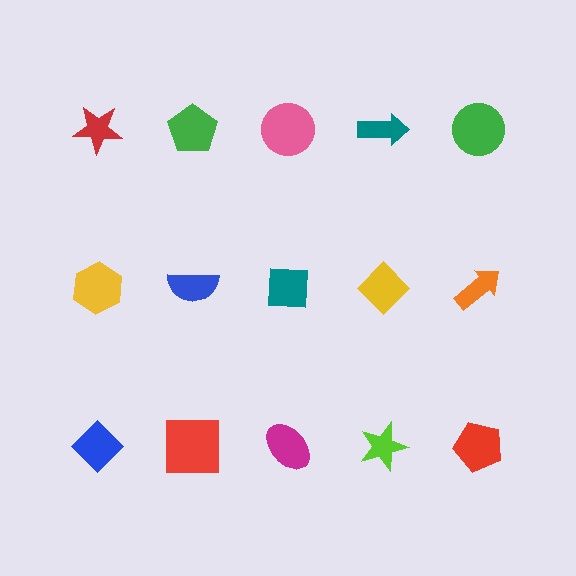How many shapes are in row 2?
5 shapes.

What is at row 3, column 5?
A red pentagon.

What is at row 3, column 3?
A magenta ellipse.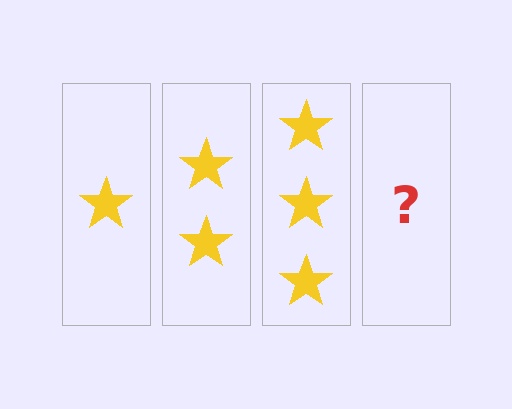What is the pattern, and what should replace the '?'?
The pattern is that each step adds one more star. The '?' should be 4 stars.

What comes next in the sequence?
The next element should be 4 stars.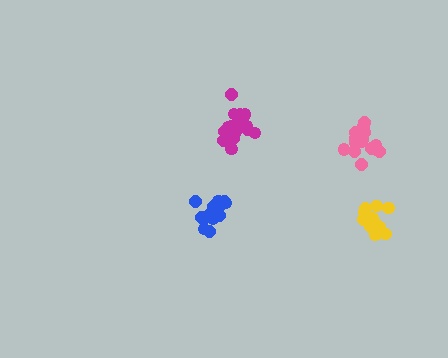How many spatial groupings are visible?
There are 4 spatial groupings.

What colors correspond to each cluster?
The clusters are colored: blue, pink, yellow, magenta.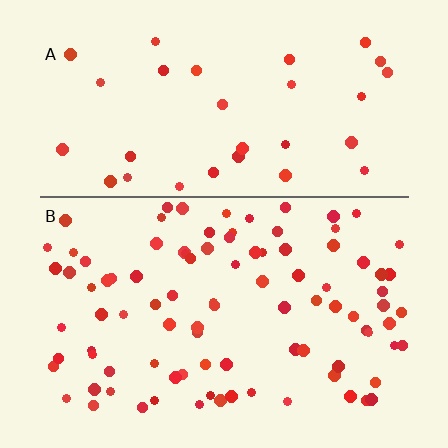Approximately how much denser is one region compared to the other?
Approximately 2.8× — region B over region A.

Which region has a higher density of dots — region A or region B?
B (the bottom).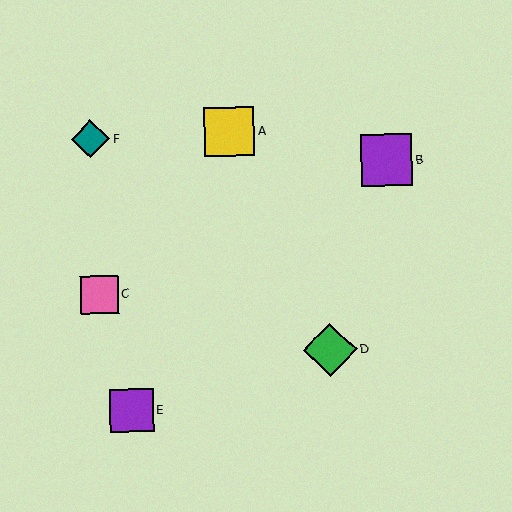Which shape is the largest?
The green diamond (labeled D) is the largest.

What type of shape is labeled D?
Shape D is a green diamond.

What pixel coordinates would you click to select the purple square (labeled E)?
Click at (131, 411) to select the purple square E.